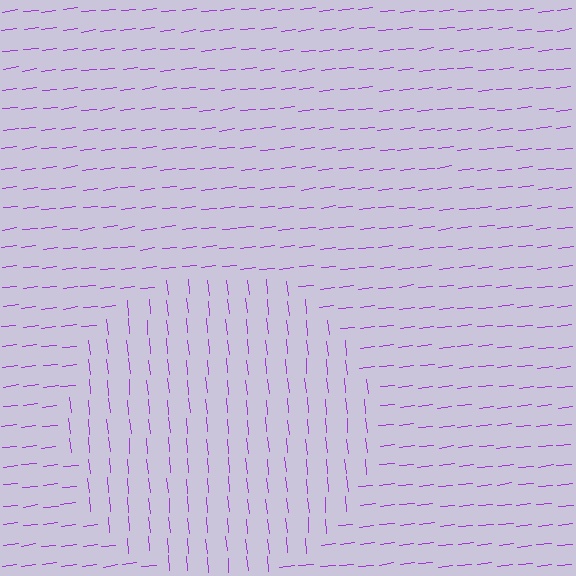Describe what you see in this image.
The image is filled with small purple line segments. A circle region in the image has lines oriented differently from the surrounding lines, creating a visible texture boundary.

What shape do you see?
I see a circle.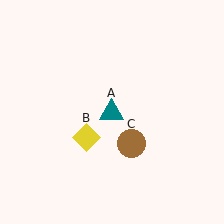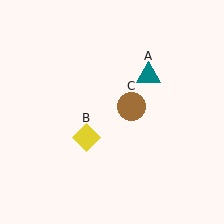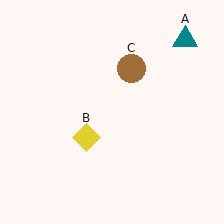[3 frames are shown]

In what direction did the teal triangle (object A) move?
The teal triangle (object A) moved up and to the right.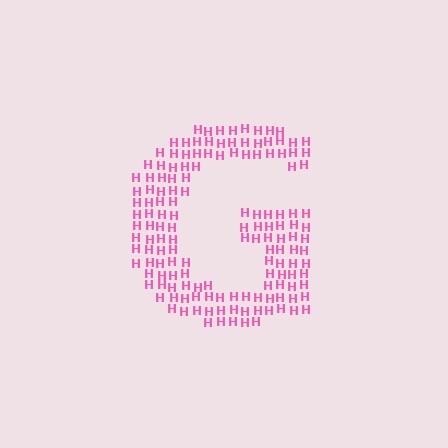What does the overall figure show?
The overall figure shows the letter G.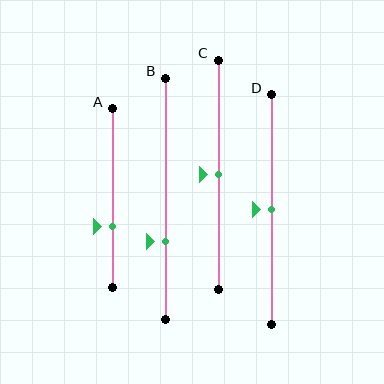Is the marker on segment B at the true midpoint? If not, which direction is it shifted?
No, the marker on segment B is shifted downward by about 18% of the segment length.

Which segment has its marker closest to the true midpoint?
Segment C has its marker closest to the true midpoint.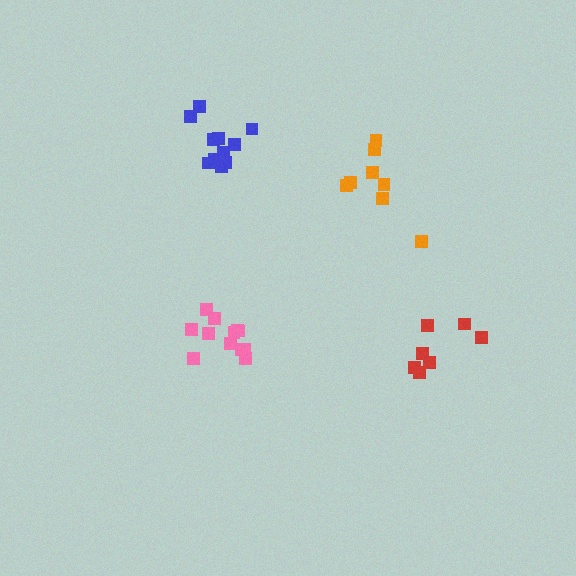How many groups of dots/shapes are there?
There are 4 groups.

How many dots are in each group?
Group 1: 8 dots, Group 2: 12 dots, Group 3: 12 dots, Group 4: 7 dots (39 total).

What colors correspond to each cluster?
The clusters are colored: orange, pink, blue, red.